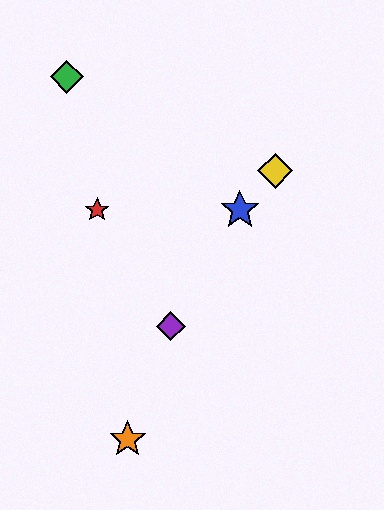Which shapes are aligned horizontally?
The red star, the blue star are aligned horizontally.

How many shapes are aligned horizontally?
2 shapes (the red star, the blue star) are aligned horizontally.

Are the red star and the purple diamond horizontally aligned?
No, the red star is at y≈210 and the purple diamond is at y≈326.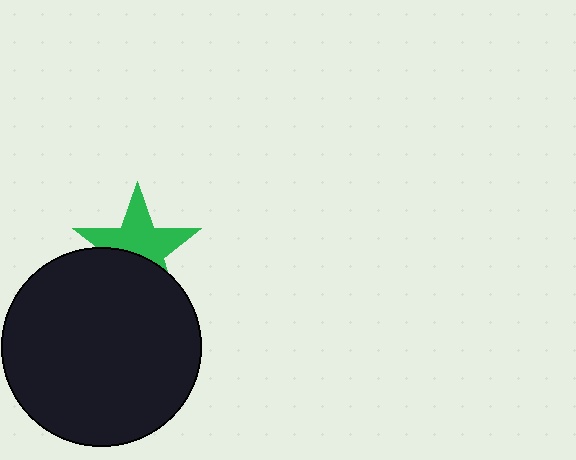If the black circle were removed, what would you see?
You would see the complete green star.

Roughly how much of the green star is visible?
About half of it is visible (roughly 60%).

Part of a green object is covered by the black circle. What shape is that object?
It is a star.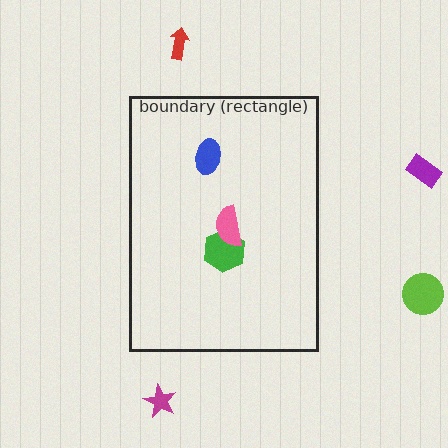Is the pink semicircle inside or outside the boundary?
Inside.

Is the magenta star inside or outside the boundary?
Outside.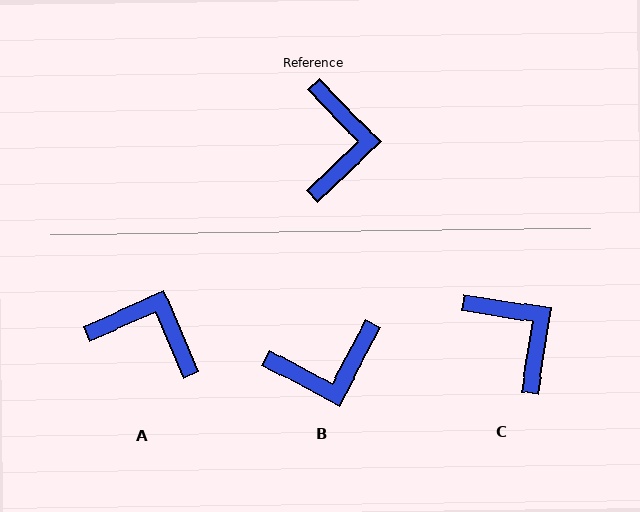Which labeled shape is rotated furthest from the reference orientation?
B, about 72 degrees away.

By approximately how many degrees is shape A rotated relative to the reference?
Approximately 69 degrees counter-clockwise.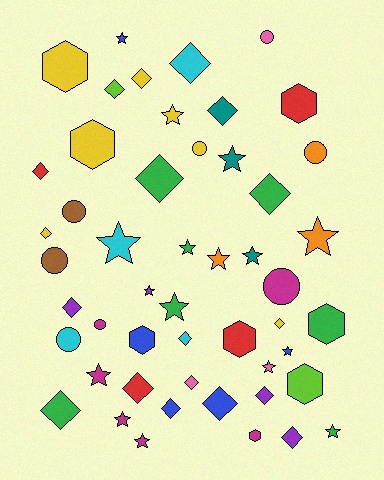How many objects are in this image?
There are 50 objects.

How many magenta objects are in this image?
There are 6 magenta objects.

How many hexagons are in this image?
There are 8 hexagons.